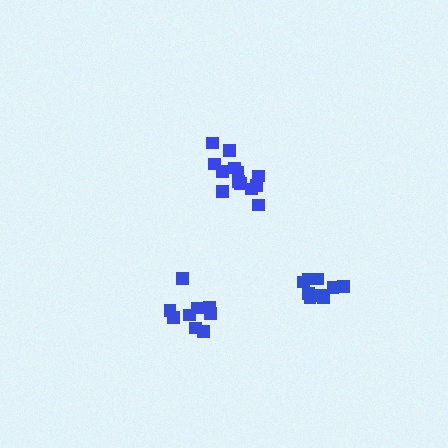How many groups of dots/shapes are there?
There are 3 groups.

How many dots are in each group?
Group 1: 13 dots, Group 2: 9 dots, Group 3: 9 dots (31 total).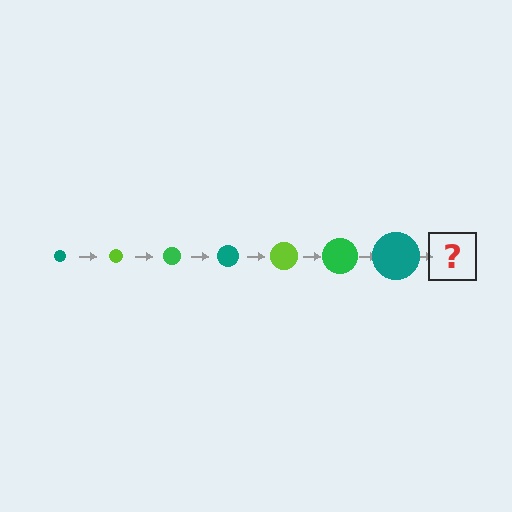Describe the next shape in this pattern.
It should be a lime circle, larger than the previous one.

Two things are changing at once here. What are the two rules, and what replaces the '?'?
The two rules are that the circle grows larger each step and the color cycles through teal, lime, and green. The '?' should be a lime circle, larger than the previous one.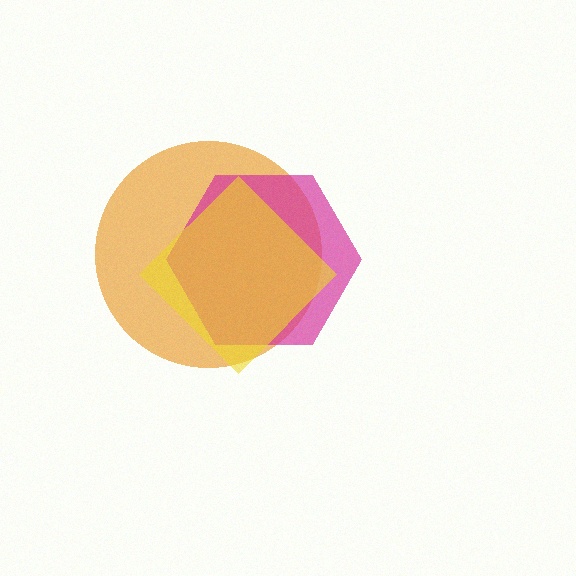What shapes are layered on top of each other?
The layered shapes are: an orange circle, a magenta hexagon, a yellow diamond.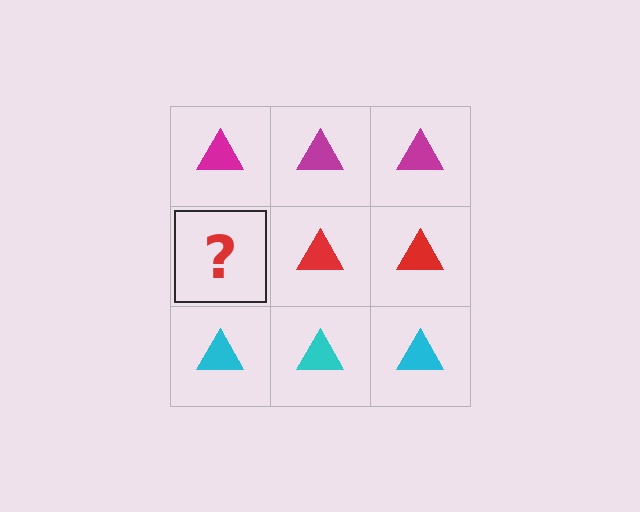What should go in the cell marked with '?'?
The missing cell should contain a red triangle.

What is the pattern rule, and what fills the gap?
The rule is that each row has a consistent color. The gap should be filled with a red triangle.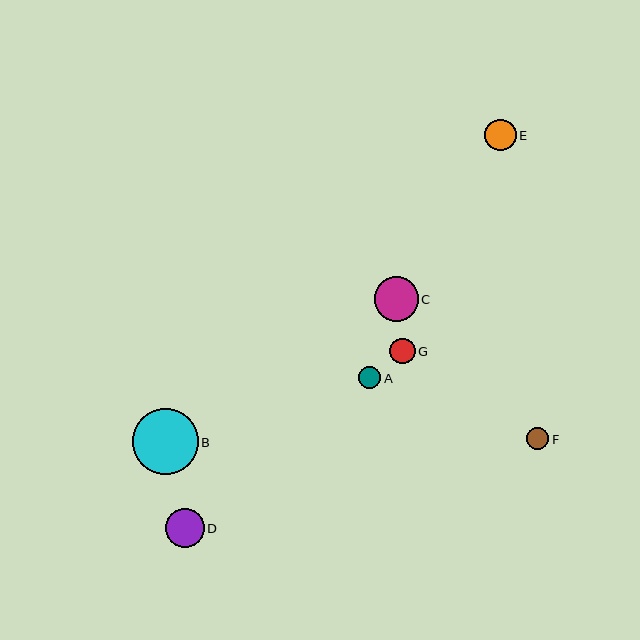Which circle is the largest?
Circle B is the largest with a size of approximately 66 pixels.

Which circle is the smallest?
Circle A is the smallest with a size of approximately 22 pixels.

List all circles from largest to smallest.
From largest to smallest: B, C, D, E, G, F, A.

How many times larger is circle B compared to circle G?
Circle B is approximately 2.6 times the size of circle G.